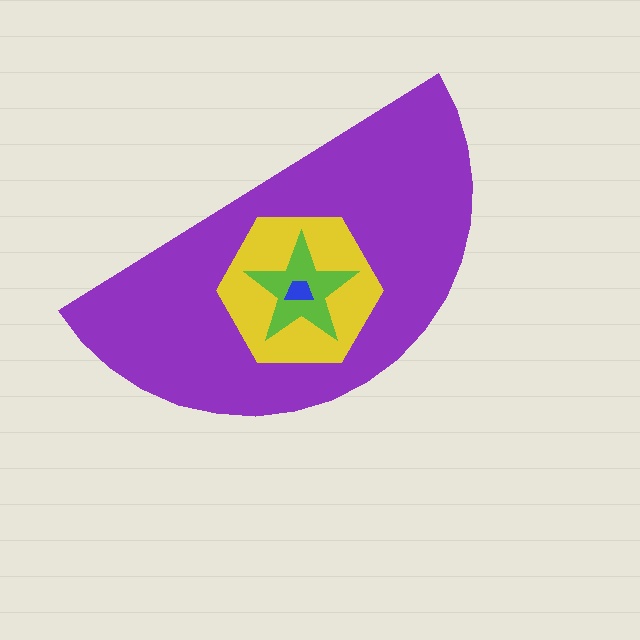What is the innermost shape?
The blue trapezoid.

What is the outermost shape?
The purple semicircle.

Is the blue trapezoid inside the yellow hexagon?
Yes.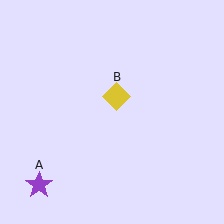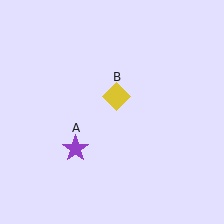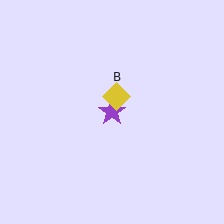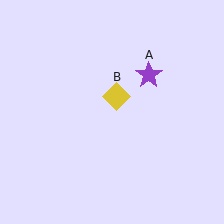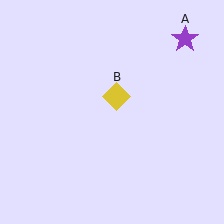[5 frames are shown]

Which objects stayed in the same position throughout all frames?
Yellow diamond (object B) remained stationary.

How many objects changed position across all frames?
1 object changed position: purple star (object A).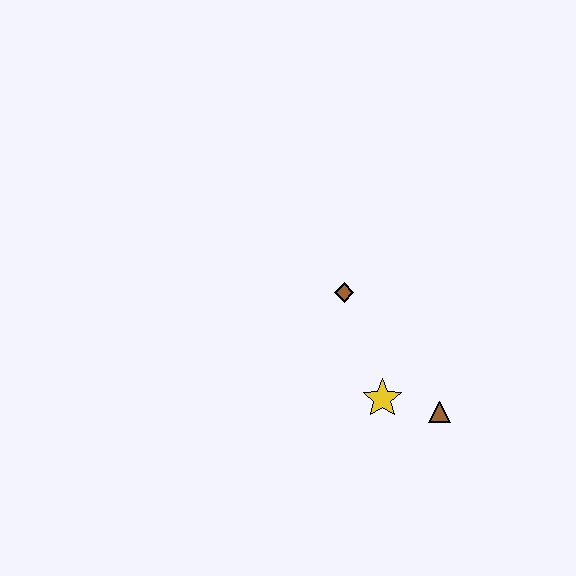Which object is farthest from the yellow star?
The brown diamond is farthest from the yellow star.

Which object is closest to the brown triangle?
The yellow star is closest to the brown triangle.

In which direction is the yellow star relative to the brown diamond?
The yellow star is below the brown diamond.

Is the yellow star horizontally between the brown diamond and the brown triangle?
Yes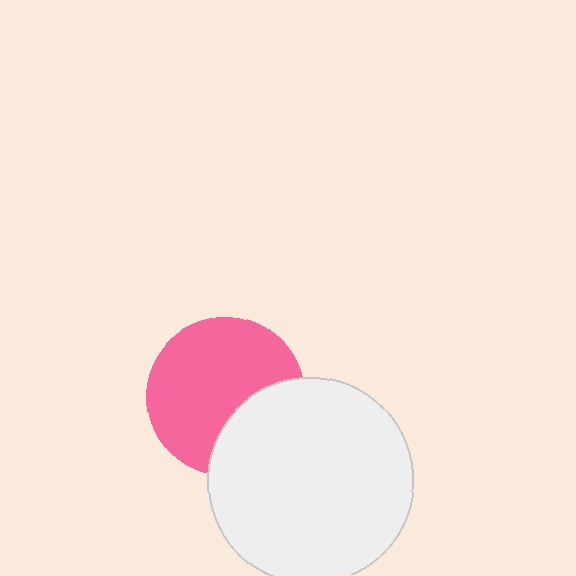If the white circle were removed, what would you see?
You would see the complete pink circle.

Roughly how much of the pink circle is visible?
Most of it is visible (roughly 70%).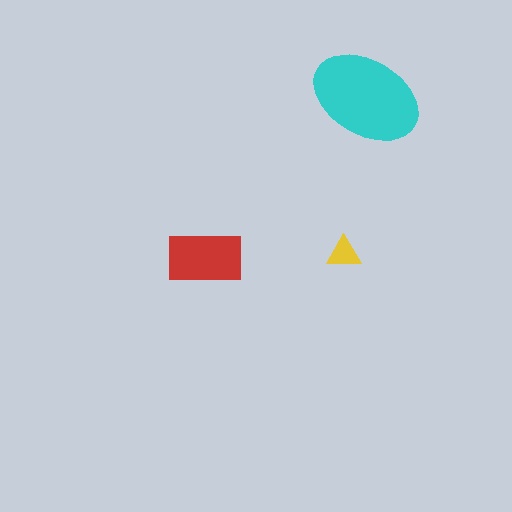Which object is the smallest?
The yellow triangle.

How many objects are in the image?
There are 3 objects in the image.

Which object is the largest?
The cyan ellipse.